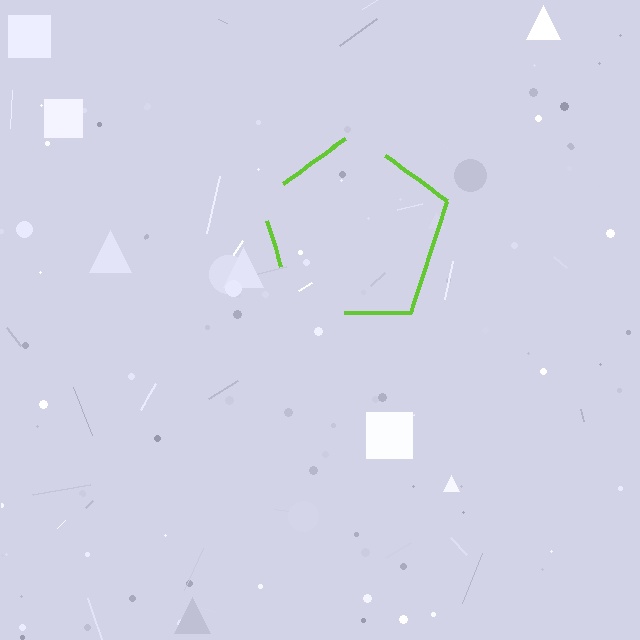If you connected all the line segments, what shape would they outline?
They would outline a pentagon.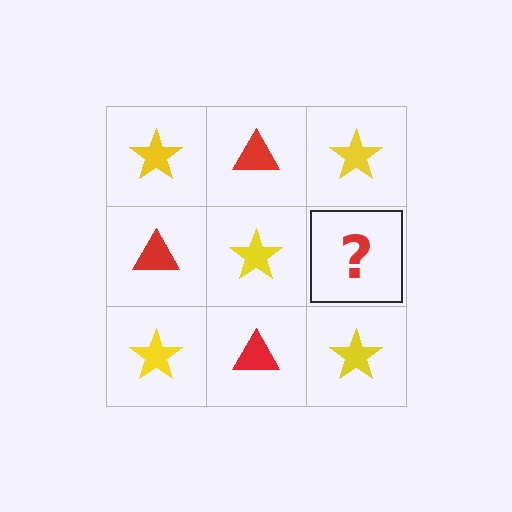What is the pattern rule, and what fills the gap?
The rule is that it alternates yellow star and red triangle in a checkerboard pattern. The gap should be filled with a red triangle.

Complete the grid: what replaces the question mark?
The question mark should be replaced with a red triangle.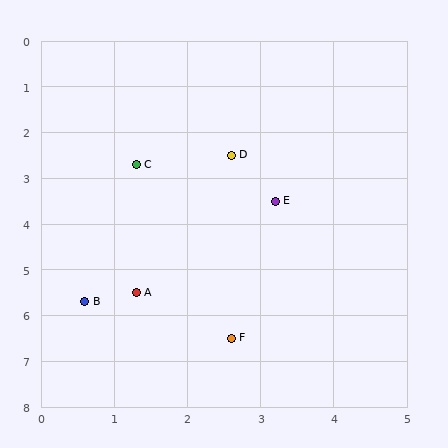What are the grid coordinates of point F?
Point F is at approximately (2.6, 6.5).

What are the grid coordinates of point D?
Point D is at approximately (2.6, 2.5).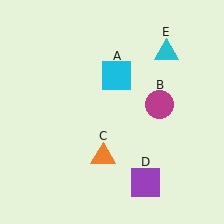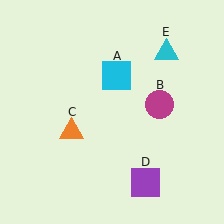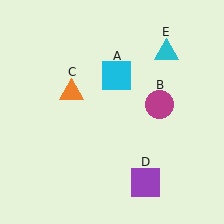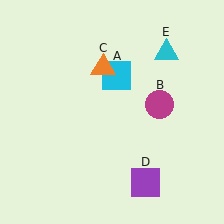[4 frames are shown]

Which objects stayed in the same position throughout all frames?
Cyan square (object A) and magenta circle (object B) and purple square (object D) and cyan triangle (object E) remained stationary.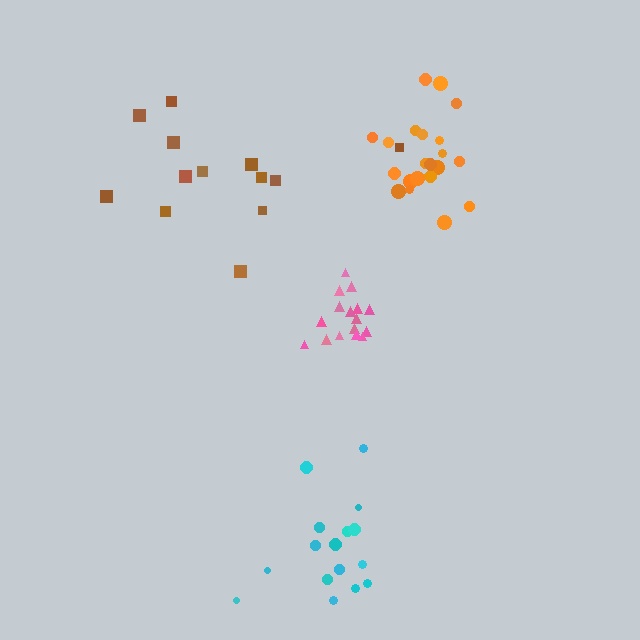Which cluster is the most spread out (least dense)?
Brown.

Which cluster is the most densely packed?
Pink.